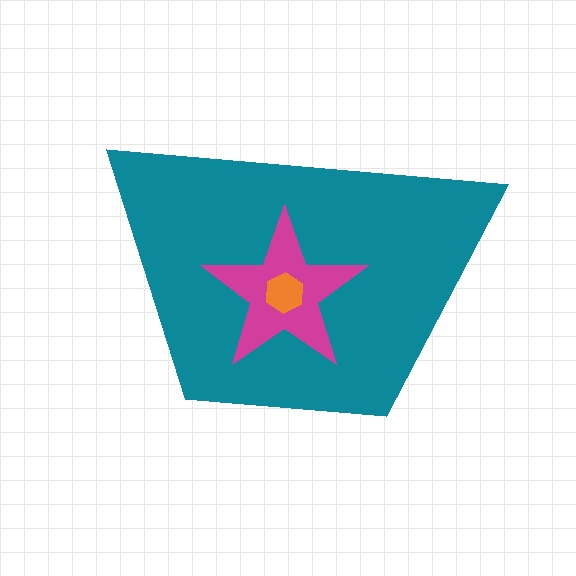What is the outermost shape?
The teal trapezoid.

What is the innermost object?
The orange hexagon.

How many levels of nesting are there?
3.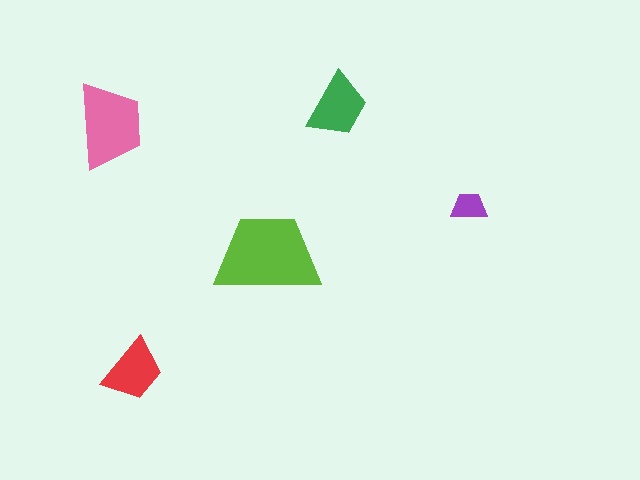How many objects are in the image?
There are 5 objects in the image.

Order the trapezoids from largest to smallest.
the lime one, the pink one, the green one, the red one, the purple one.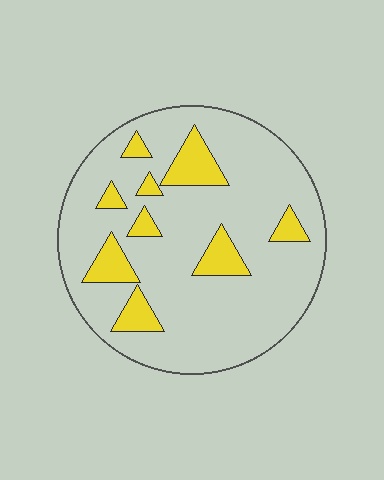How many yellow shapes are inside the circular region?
9.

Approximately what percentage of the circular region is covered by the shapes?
Approximately 15%.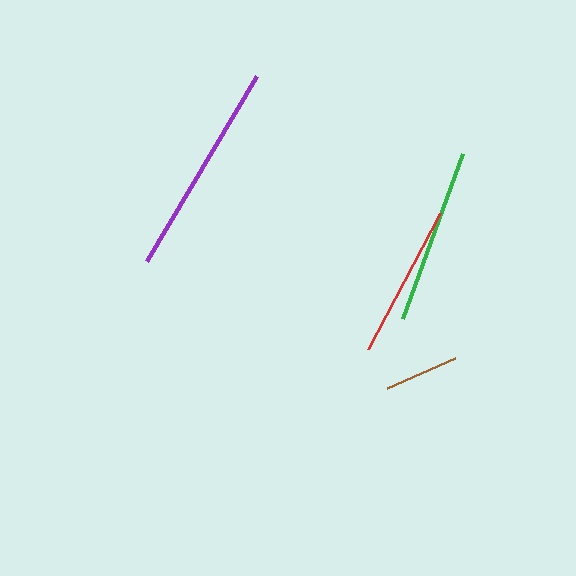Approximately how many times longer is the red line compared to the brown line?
The red line is approximately 2.1 times the length of the brown line.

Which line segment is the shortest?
The brown line is the shortest at approximately 74 pixels.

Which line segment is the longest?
The purple line is the longest at approximately 215 pixels.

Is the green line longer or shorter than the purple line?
The purple line is longer than the green line.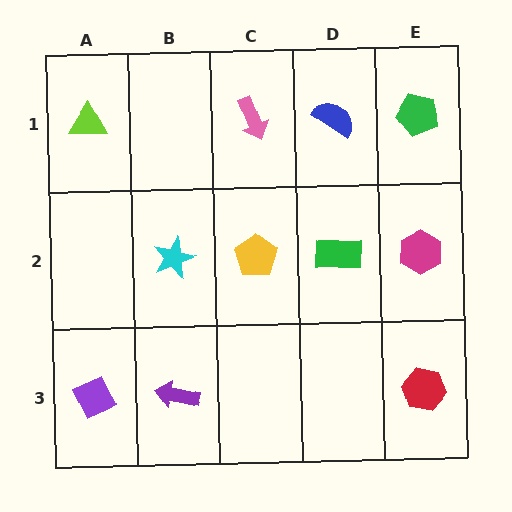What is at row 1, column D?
A blue semicircle.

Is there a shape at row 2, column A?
No, that cell is empty.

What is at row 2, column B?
A cyan star.